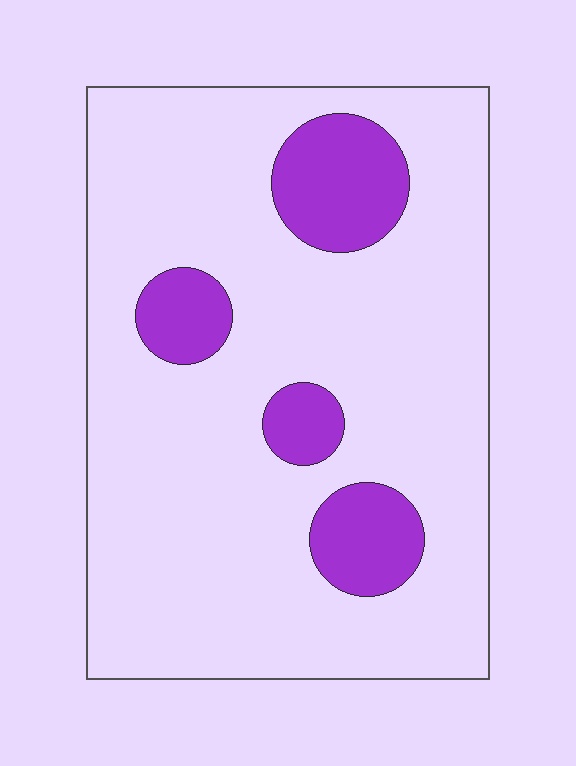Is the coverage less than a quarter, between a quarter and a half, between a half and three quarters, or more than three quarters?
Less than a quarter.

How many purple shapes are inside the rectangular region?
4.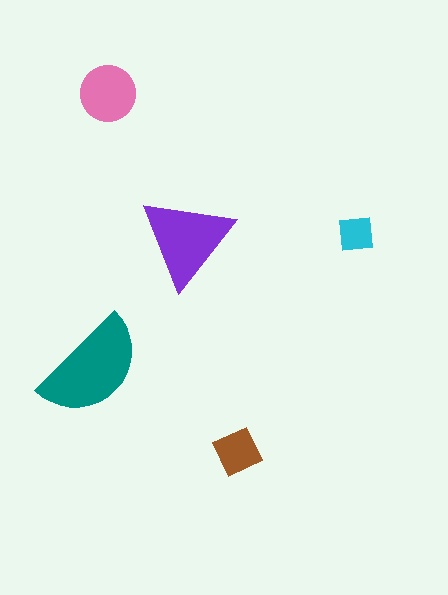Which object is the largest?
The teal semicircle.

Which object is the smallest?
The cyan square.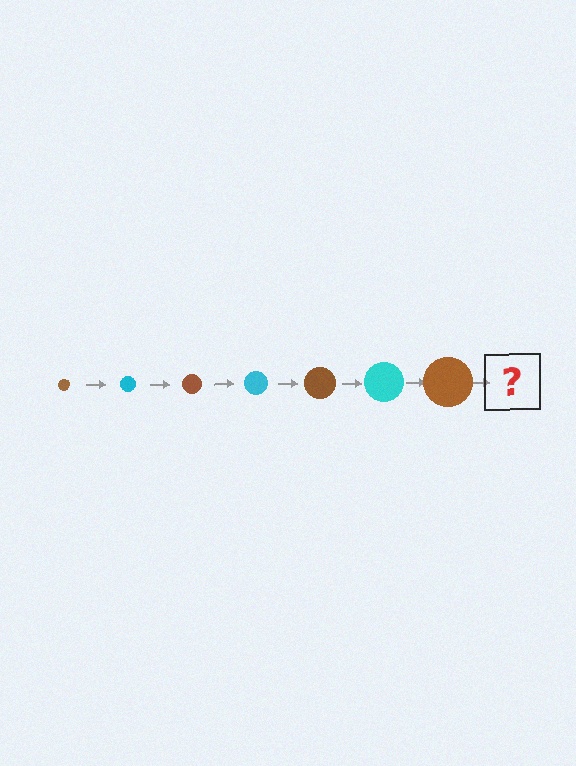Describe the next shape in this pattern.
It should be a cyan circle, larger than the previous one.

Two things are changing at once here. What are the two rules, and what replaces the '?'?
The two rules are that the circle grows larger each step and the color cycles through brown and cyan. The '?' should be a cyan circle, larger than the previous one.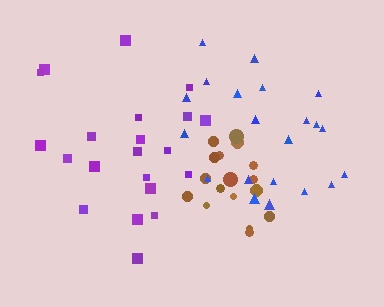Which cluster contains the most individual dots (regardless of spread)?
Purple (21).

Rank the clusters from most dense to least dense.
brown, blue, purple.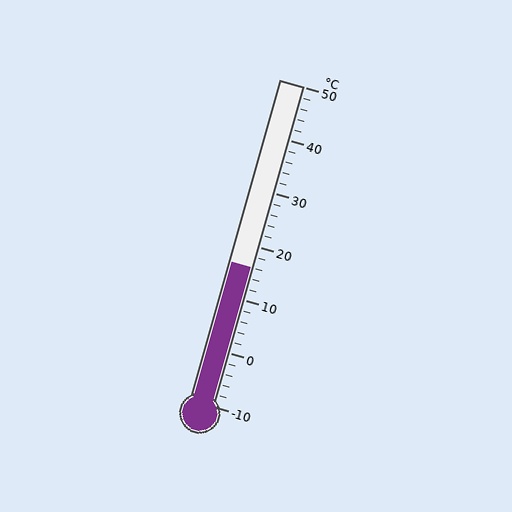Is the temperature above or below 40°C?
The temperature is below 40°C.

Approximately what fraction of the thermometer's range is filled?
The thermometer is filled to approximately 45% of its range.